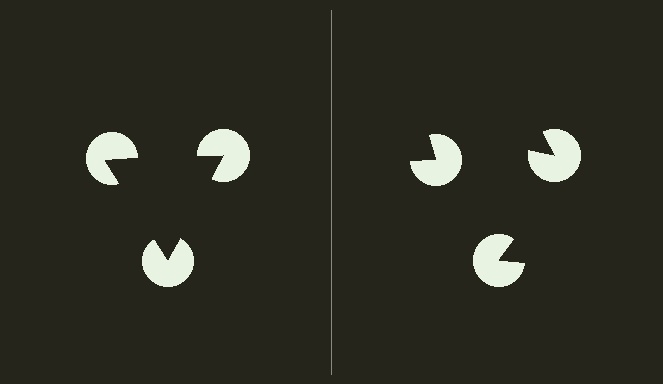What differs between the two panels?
The pac-man discs are positioned identically on both sides; only the wedge orientations differ. On the left they align to a triangle; on the right they are misaligned.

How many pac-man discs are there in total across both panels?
6 — 3 on each side.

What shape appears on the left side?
An illusory triangle.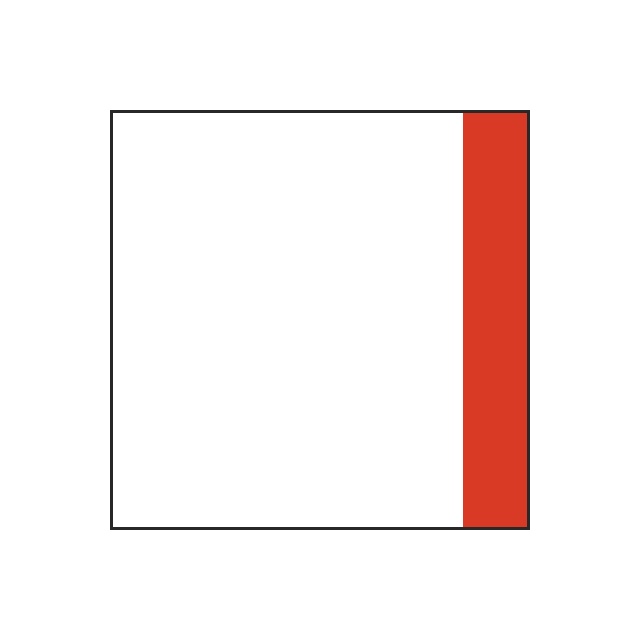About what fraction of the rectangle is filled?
About one sixth (1/6).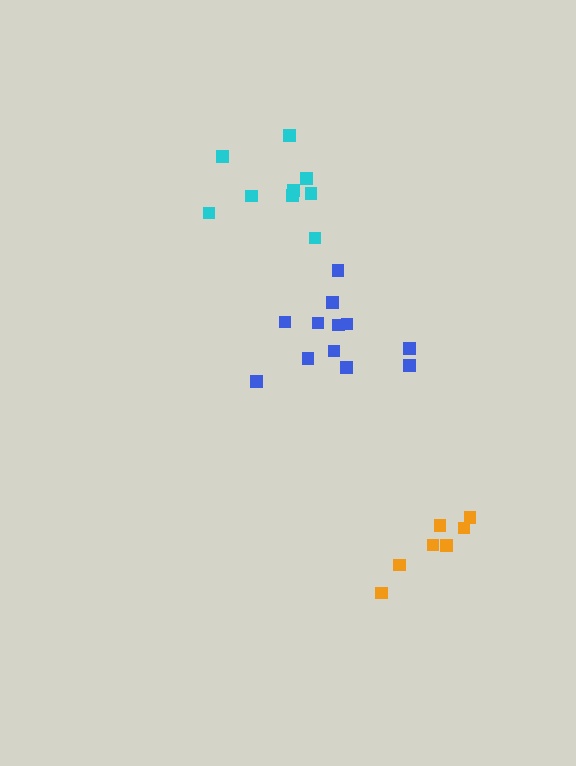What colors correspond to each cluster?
The clusters are colored: orange, cyan, blue.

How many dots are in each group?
Group 1: 7 dots, Group 2: 10 dots, Group 3: 12 dots (29 total).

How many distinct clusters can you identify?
There are 3 distinct clusters.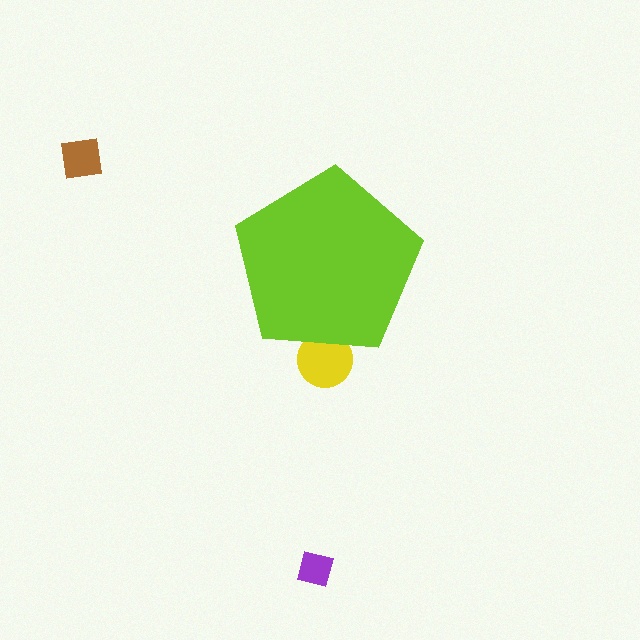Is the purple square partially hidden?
No, the purple square is fully visible.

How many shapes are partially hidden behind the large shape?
1 shape is partially hidden.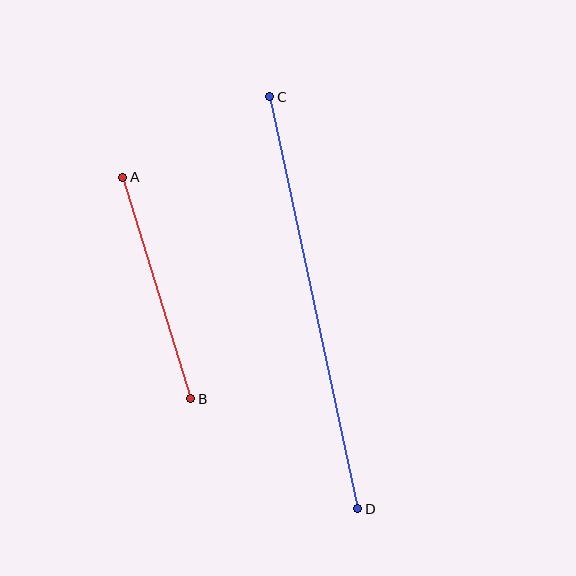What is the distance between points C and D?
The distance is approximately 421 pixels.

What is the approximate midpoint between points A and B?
The midpoint is at approximately (157, 288) pixels.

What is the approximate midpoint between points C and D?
The midpoint is at approximately (314, 303) pixels.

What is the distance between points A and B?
The distance is approximately 232 pixels.